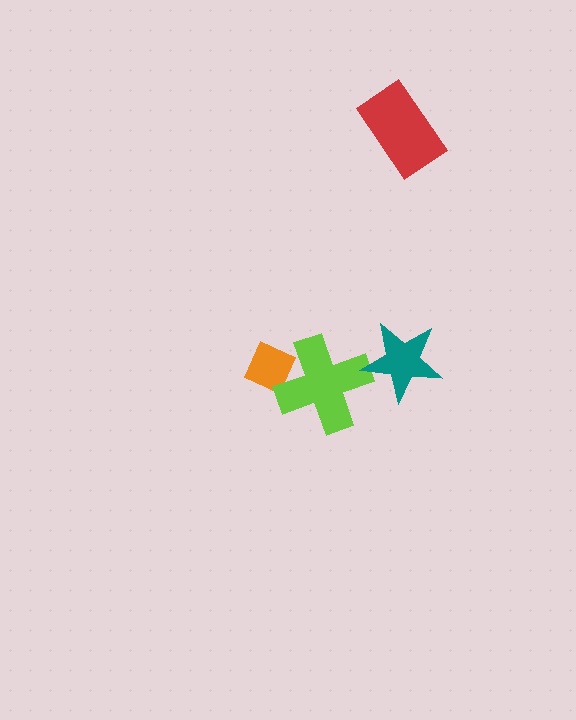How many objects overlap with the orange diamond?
1 object overlaps with the orange diamond.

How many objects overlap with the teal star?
1 object overlaps with the teal star.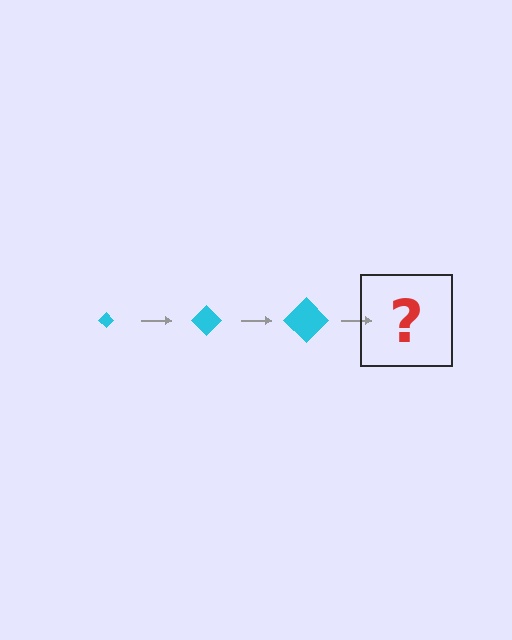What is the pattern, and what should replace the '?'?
The pattern is that the diamond gets progressively larger each step. The '?' should be a cyan diamond, larger than the previous one.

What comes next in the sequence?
The next element should be a cyan diamond, larger than the previous one.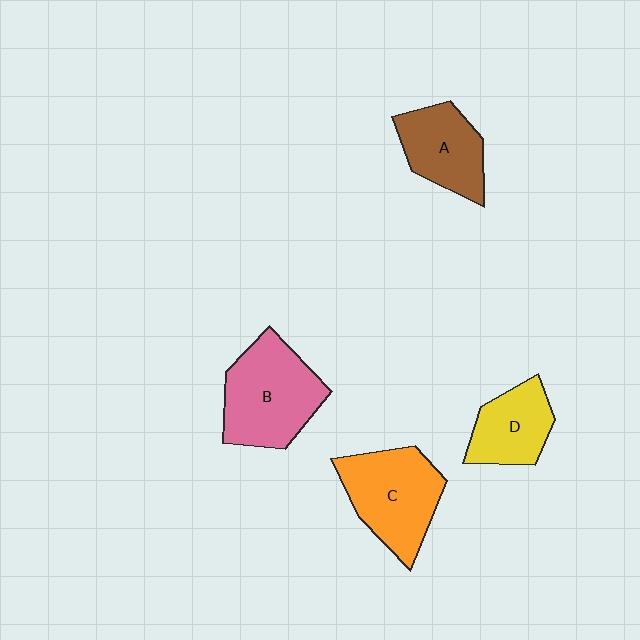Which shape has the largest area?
Shape B (pink).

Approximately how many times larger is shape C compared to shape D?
Approximately 1.5 times.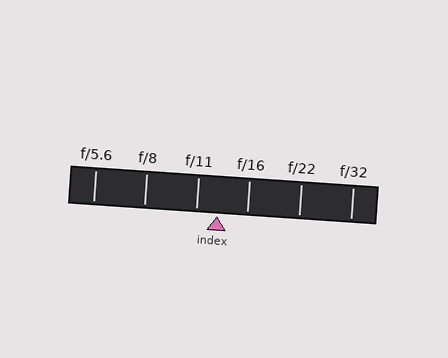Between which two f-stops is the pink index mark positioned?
The index mark is between f/11 and f/16.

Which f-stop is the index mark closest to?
The index mark is closest to f/11.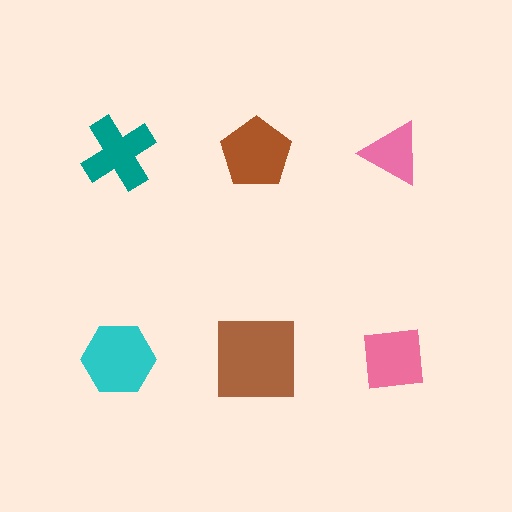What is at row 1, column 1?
A teal cross.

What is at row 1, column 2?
A brown pentagon.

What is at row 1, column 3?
A pink triangle.